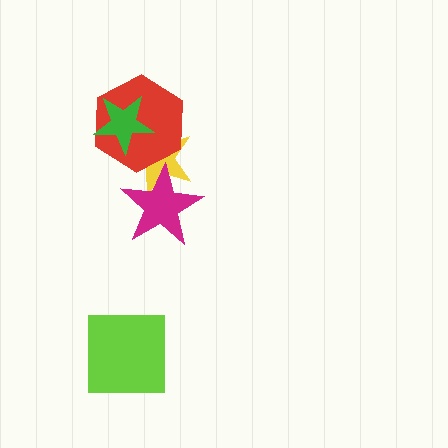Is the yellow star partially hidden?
Yes, it is partially covered by another shape.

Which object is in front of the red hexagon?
The green star is in front of the red hexagon.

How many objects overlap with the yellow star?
3 objects overlap with the yellow star.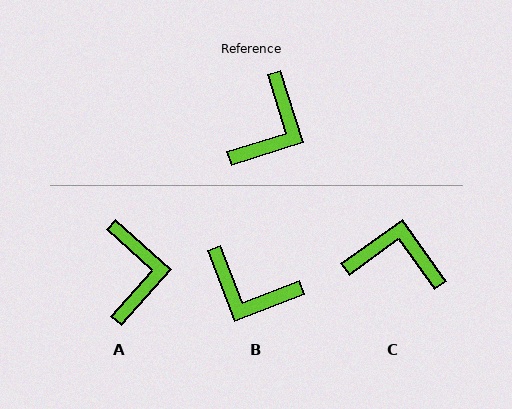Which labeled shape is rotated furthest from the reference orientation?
C, about 108 degrees away.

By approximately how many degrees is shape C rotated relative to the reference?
Approximately 108 degrees counter-clockwise.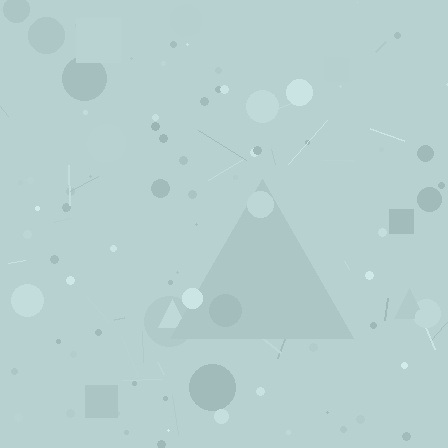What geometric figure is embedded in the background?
A triangle is embedded in the background.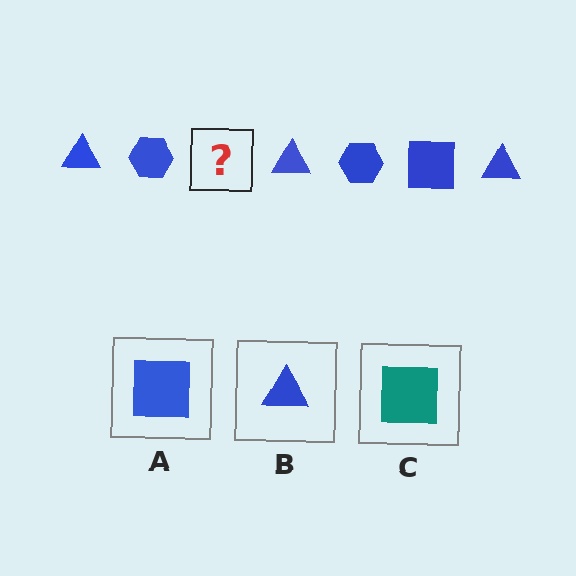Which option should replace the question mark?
Option A.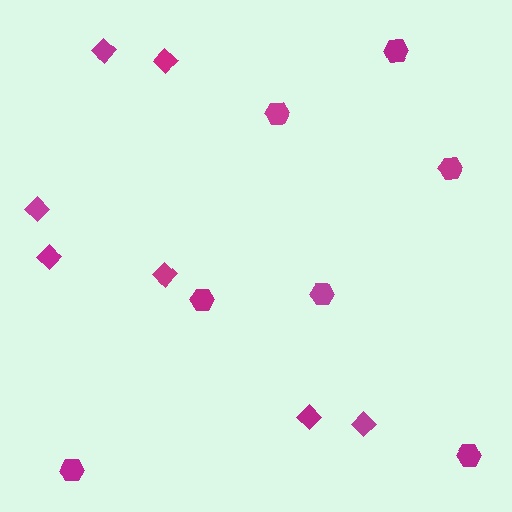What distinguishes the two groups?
There are 2 groups: one group of diamonds (7) and one group of hexagons (7).